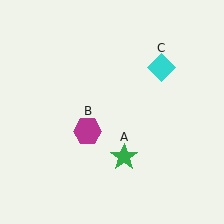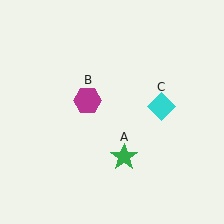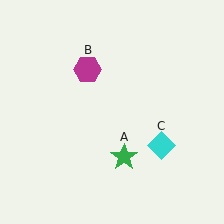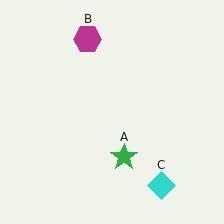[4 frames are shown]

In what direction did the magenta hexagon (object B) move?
The magenta hexagon (object B) moved up.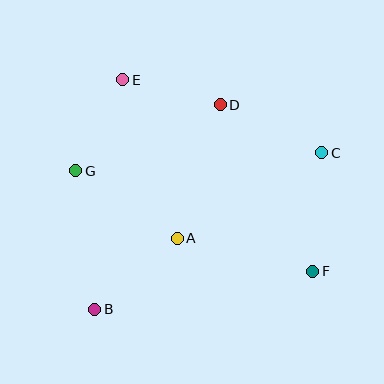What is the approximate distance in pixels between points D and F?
The distance between D and F is approximately 190 pixels.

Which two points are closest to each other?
Points D and E are closest to each other.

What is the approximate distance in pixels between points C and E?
The distance between C and E is approximately 212 pixels.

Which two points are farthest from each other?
Points B and C are farthest from each other.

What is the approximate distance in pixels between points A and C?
The distance between A and C is approximately 168 pixels.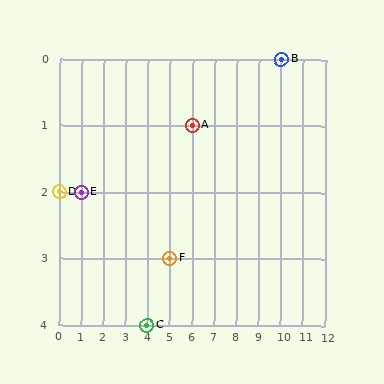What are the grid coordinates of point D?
Point D is at grid coordinates (0, 2).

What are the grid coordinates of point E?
Point E is at grid coordinates (1, 2).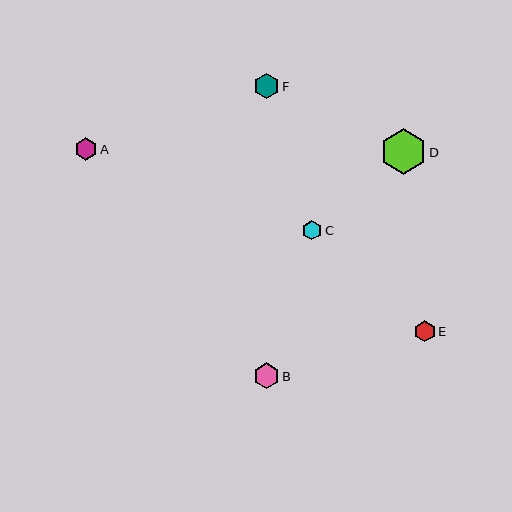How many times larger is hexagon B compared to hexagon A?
Hexagon B is approximately 1.2 times the size of hexagon A.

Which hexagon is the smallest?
Hexagon C is the smallest with a size of approximately 20 pixels.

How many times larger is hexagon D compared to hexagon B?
Hexagon D is approximately 1.7 times the size of hexagon B.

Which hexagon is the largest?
Hexagon D is the largest with a size of approximately 45 pixels.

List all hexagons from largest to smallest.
From largest to smallest: D, B, F, A, E, C.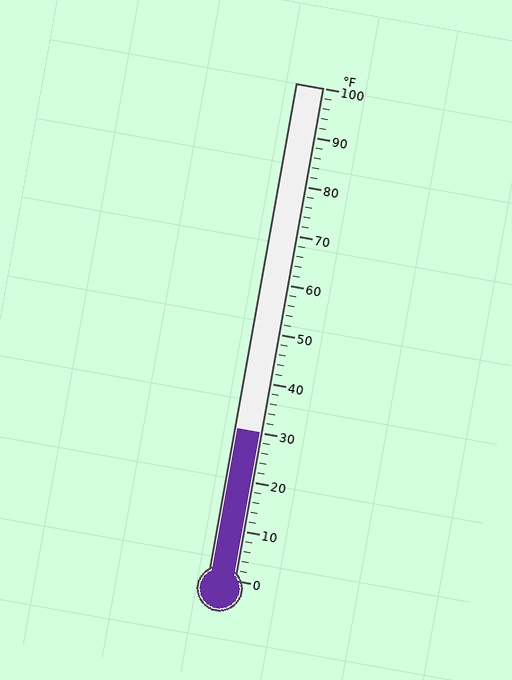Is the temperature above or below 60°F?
The temperature is below 60°F.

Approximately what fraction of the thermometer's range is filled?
The thermometer is filled to approximately 30% of its range.